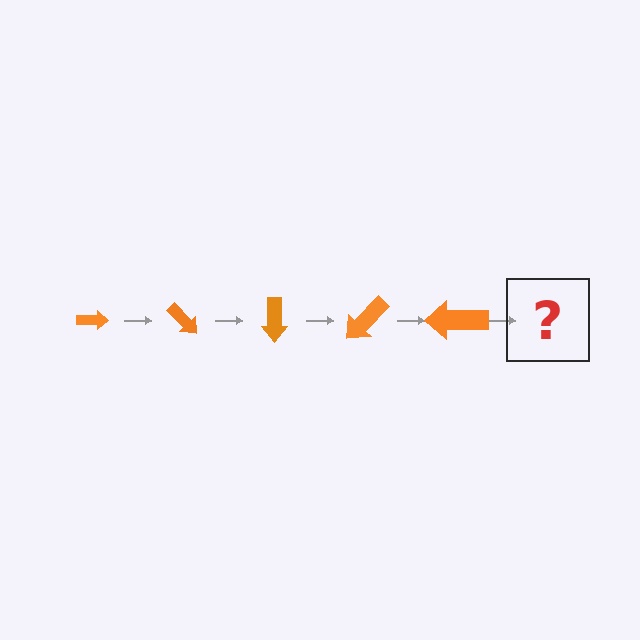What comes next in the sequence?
The next element should be an arrow, larger than the previous one and rotated 225 degrees from the start.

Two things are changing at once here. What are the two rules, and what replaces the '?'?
The two rules are that the arrow grows larger each step and it rotates 45 degrees each step. The '?' should be an arrow, larger than the previous one and rotated 225 degrees from the start.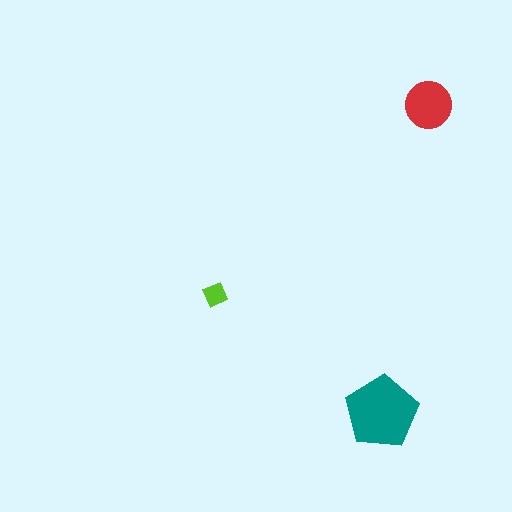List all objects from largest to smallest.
The teal pentagon, the red circle, the lime diamond.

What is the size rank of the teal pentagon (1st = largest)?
1st.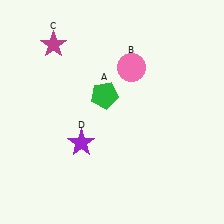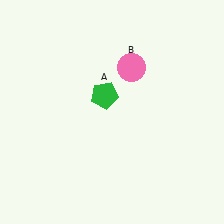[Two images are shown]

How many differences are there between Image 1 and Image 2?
There are 2 differences between the two images.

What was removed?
The purple star (D), the magenta star (C) were removed in Image 2.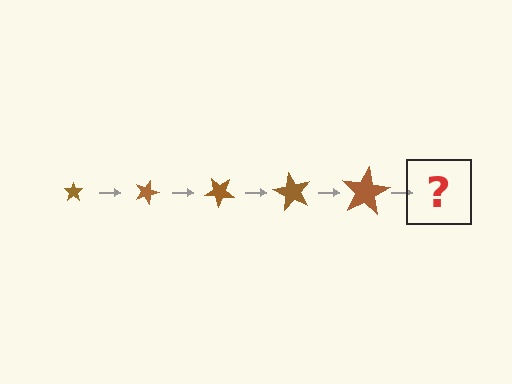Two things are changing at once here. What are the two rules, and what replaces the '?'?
The two rules are that the star grows larger each step and it rotates 20 degrees each step. The '?' should be a star, larger than the previous one and rotated 100 degrees from the start.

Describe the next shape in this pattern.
It should be a star, larger than the previous one and rotated 100 degrees from the start.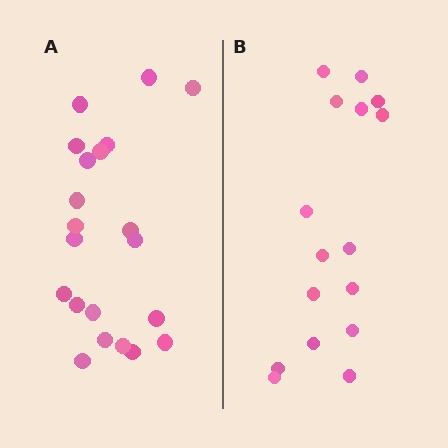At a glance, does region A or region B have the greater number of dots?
Region A (the left region) has more dots.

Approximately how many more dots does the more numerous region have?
Region A has about 5 more dots than region B.